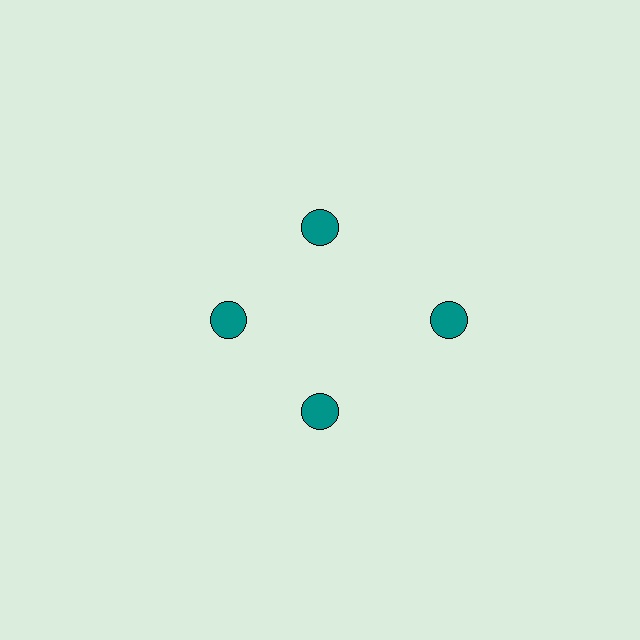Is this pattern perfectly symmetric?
No. The 4 teal circles are arranged in a ring, but one element near the 3 o'clock position is pushed outward from the center, breaking the 4-fold rotational symmetry.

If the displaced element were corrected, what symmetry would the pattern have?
It would have 4-fold rotational symmetry — the pattern would map onto itself every 90 degrees.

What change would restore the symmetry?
The symmetry would be restored by moving it inward, back onto the ring so that all 4 circles sit at equal angles and equal distance from the center.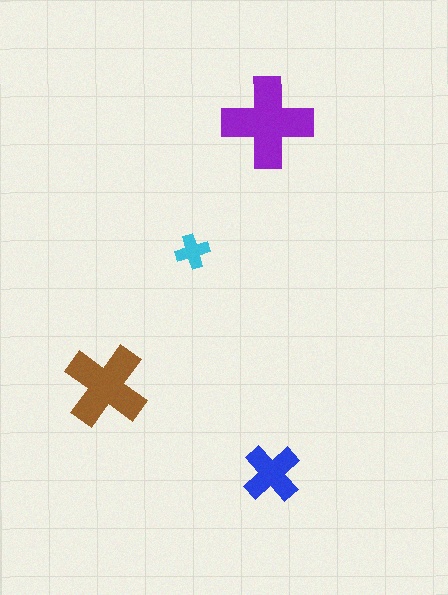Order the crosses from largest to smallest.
the purple one, the brown one, the blue one, the cyan one.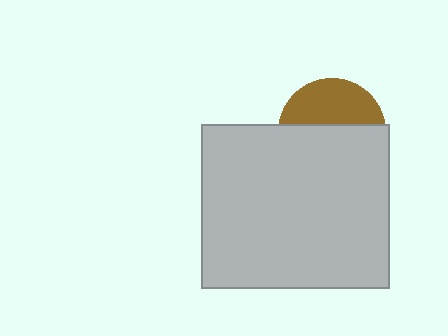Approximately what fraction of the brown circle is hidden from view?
Roughly 60% of the brown circle is hidden behind the light gray rectangle.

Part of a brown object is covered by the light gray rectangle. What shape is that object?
It is a circle.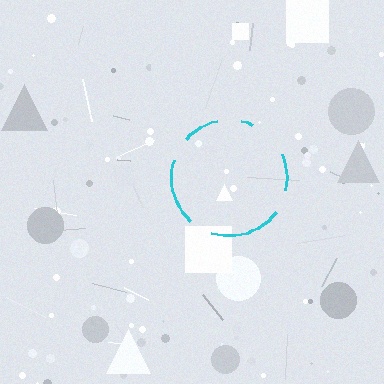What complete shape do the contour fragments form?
The contour fragments form a circle.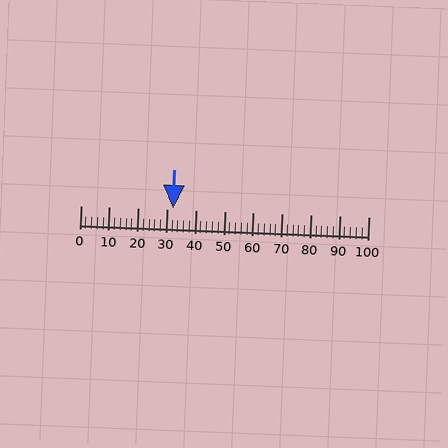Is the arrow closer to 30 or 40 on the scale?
The arrow is closer to 30.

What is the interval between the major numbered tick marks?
The major tick marks are spaced 10 units apart.